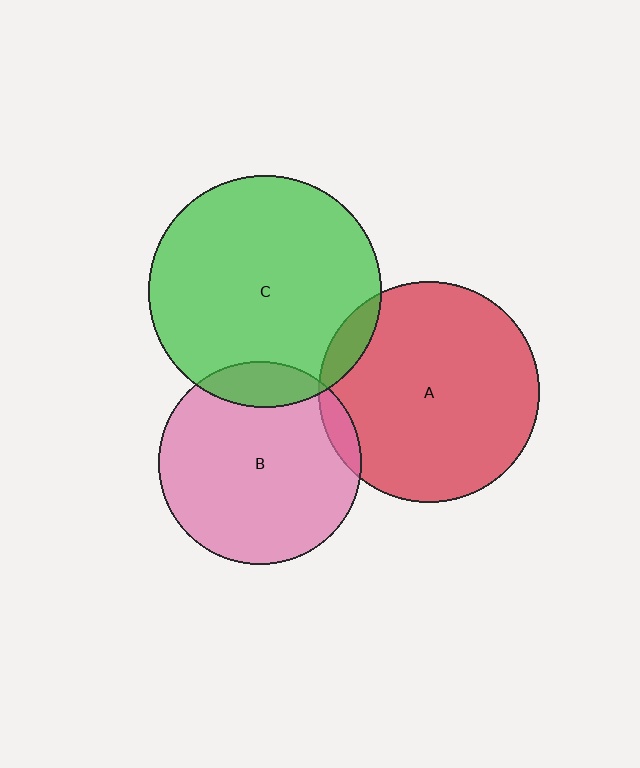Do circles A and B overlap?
Yes.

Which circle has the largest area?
Circle C (green).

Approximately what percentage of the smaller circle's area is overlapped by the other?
Approximately 5%.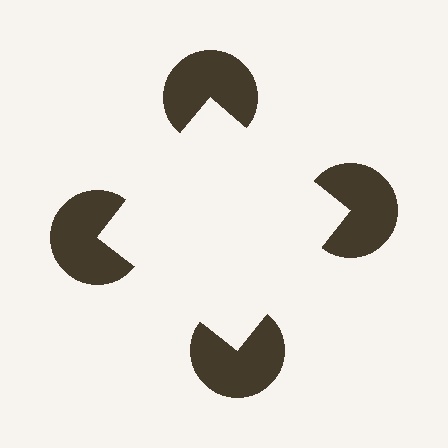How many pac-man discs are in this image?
There are 4 — one at each vertex of the illusory square.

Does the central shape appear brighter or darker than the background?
It typically appears slightly brighter than the background, even though no actual brightness change is drawn.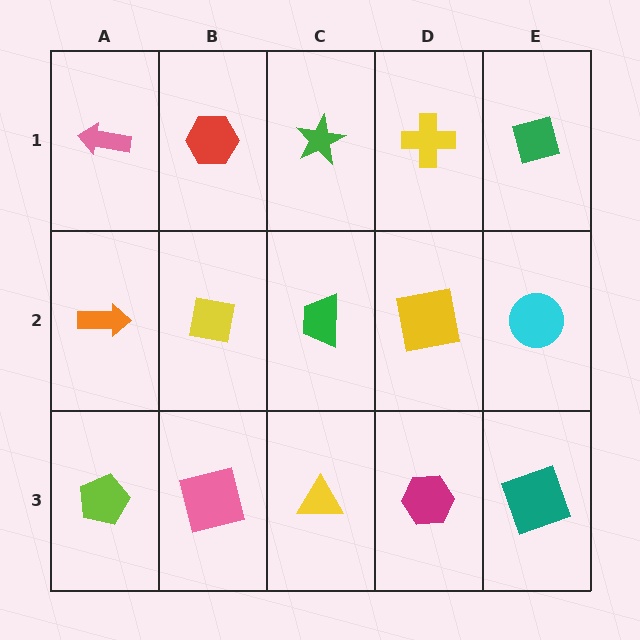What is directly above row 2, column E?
A green diamond.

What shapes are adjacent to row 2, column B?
A red hexagon (row 1, column B), a pink square (row 3, column B), an orange arrow (row 2, column A), a green trapezoid (row 2, column C).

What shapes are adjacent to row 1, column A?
An orange arrow (row 2, column A), a red hexagon (row 1, column B).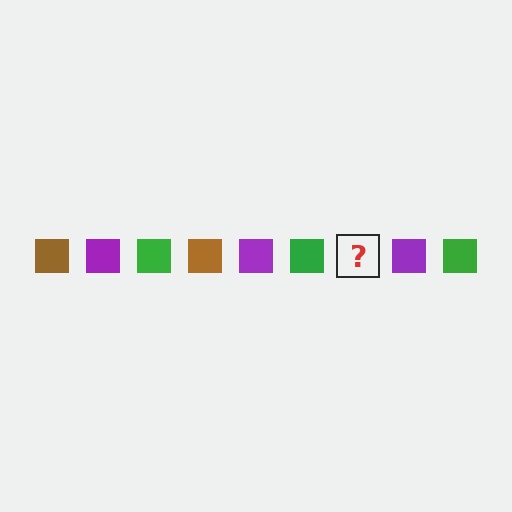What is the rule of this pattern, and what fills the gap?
The rule is that the pattern cycles through brown, purple, green squares. The gap should be filled with a brown square.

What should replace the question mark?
The question mark should be replaced with a brown square.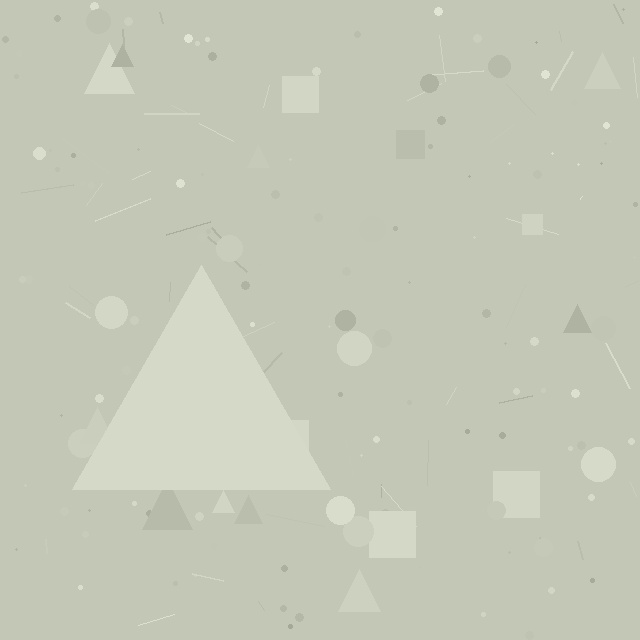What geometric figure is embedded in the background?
A triangle is embedded in the background.